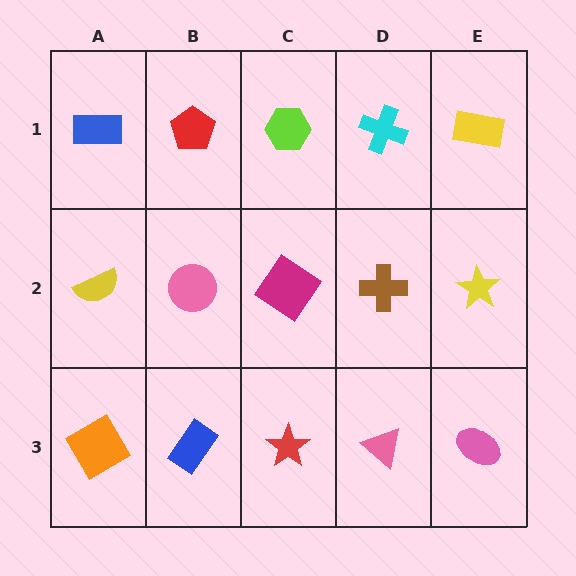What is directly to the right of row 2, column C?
A brown cross.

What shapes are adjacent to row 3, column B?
A pink circle (row 2, column B), an orange diamond (row 3, column A), a red star (row 3, column C).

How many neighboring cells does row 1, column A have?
2.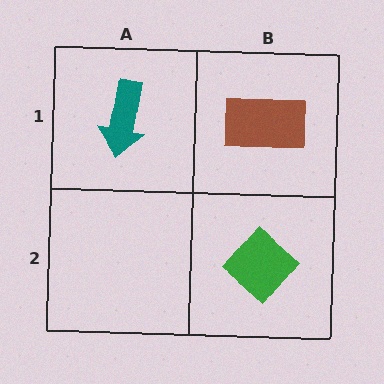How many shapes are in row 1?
2 shapes.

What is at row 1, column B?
A brown rectangle.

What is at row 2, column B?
A green diamond.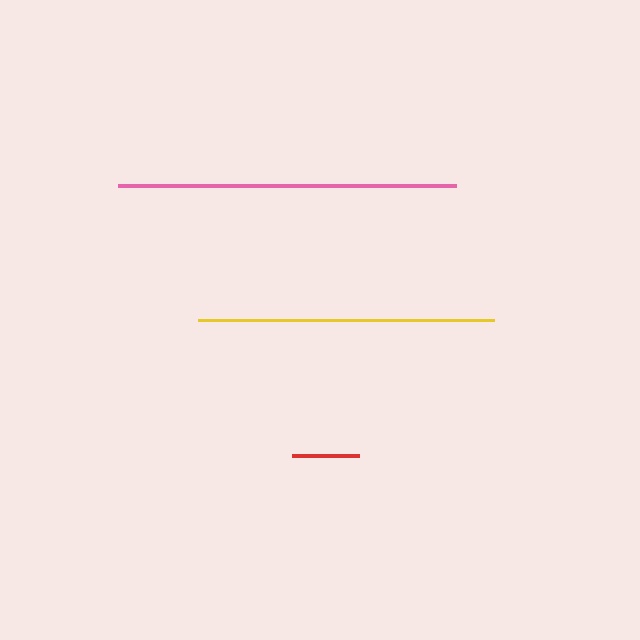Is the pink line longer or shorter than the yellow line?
The pink line is longer than the yellow line.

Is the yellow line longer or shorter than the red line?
The yellow line is longer than the red line.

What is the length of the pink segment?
The pink segment is approximately 338 pixels long.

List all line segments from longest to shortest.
From longest to shortest: pink, yellow, red.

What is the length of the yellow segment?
The yellow segment is approximately 295 pixels long.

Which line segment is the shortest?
The red line is the shortest at approximately 67 pixels.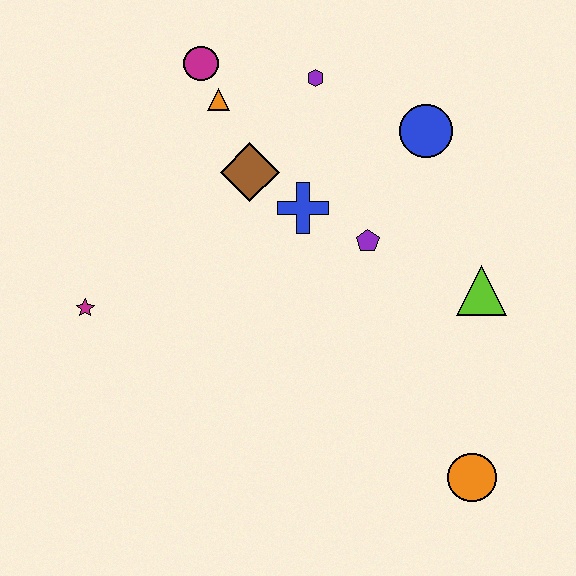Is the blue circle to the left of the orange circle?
Yes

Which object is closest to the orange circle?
The lime triangle is closest to the orange circle.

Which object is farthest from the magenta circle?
The orange circle is farthest from the magenta circle.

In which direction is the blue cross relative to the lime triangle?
The blue cross is to the left of the lime triangle.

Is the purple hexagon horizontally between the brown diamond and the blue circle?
Yes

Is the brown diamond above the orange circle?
Yes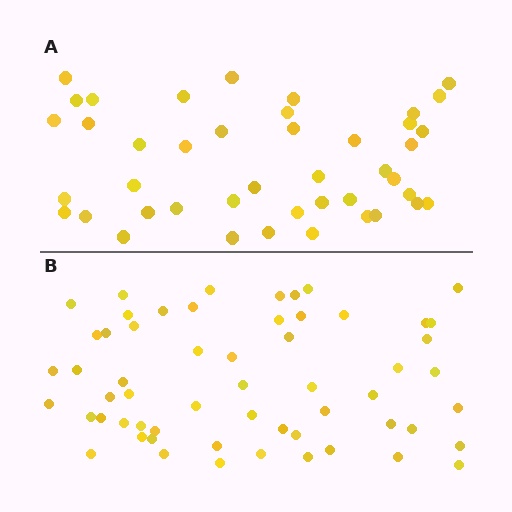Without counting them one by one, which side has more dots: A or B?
Region B (the bottom region) has more dots.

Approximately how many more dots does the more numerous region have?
Region B has approximately 15 more dots than region A.